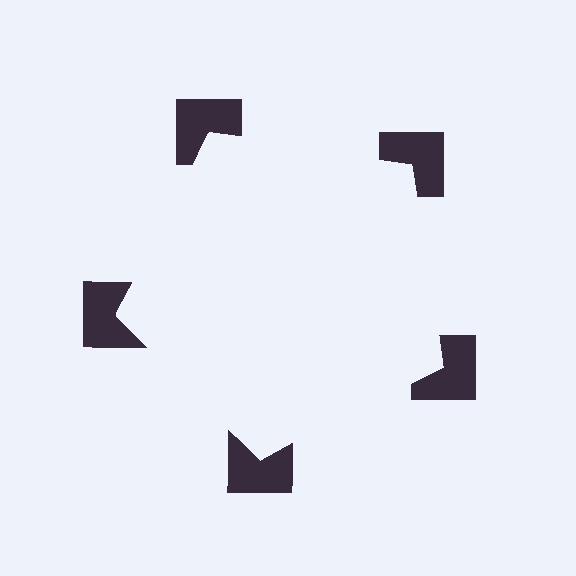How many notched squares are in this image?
There are 5 — one at each vertex of the illusory pentagon.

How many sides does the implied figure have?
5 sides.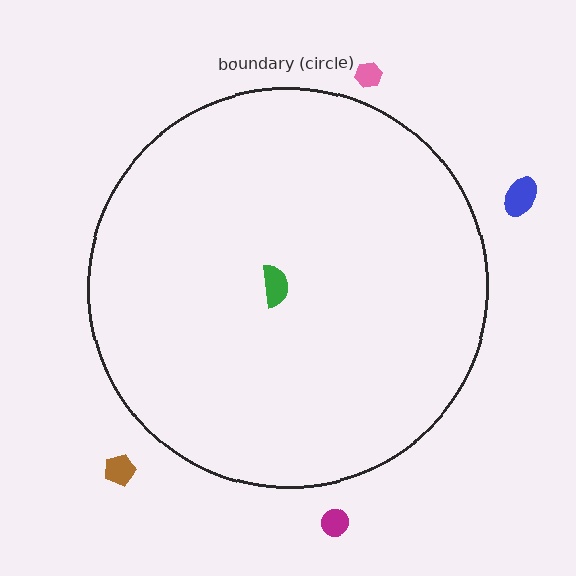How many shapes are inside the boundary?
1 inside, 4 outside.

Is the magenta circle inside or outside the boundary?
Outside.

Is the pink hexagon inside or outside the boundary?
Outside.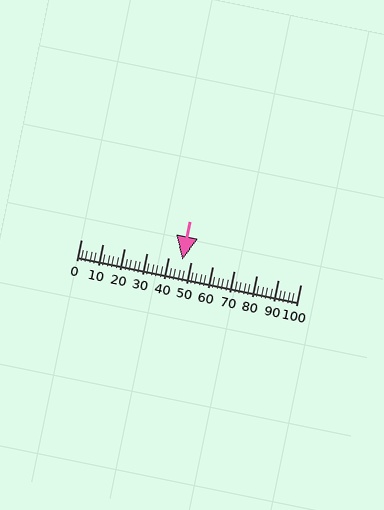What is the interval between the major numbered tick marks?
The major tick marks are spaced 10 units apart.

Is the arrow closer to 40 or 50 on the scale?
The arrow is closer to 50.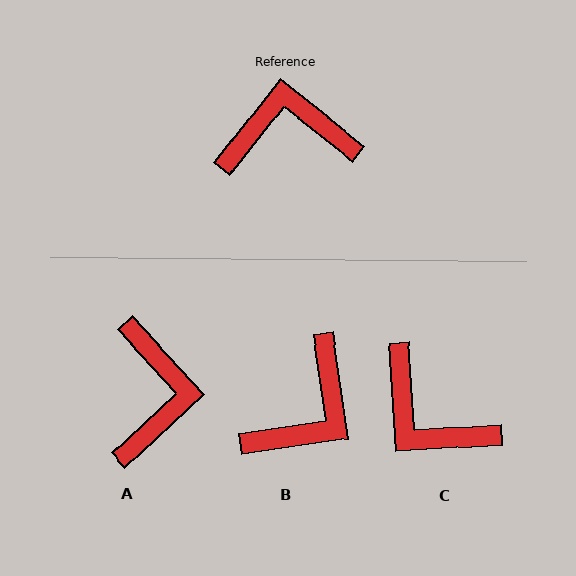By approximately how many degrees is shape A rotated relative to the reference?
Approximately 99 degrees clockwise.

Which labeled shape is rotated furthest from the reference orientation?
B, about 133 degrees away.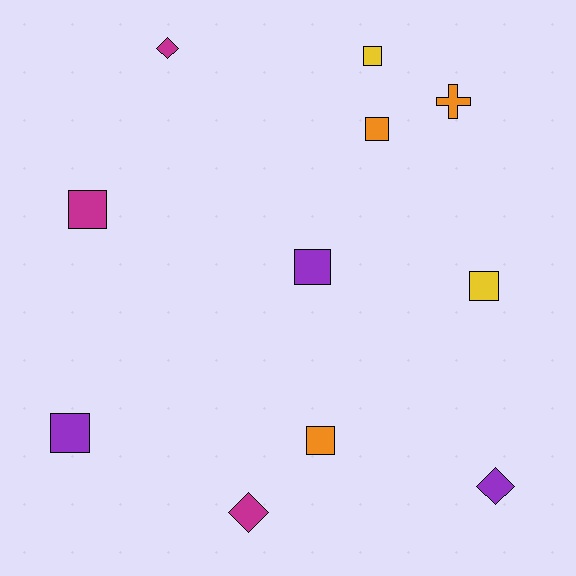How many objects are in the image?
There are 11 objects.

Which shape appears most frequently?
Square, with 7 objects.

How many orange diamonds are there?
There are no orange diamonds.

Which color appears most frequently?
Orange, with 3 objects.